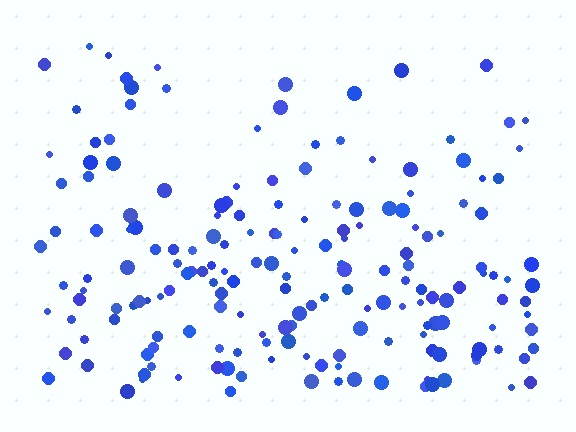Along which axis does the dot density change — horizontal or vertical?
Vertical.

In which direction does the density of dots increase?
From top to bottom, with the bottom side densest.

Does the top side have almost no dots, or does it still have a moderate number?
Still a moderate number, just noticeably fewer than the bottom.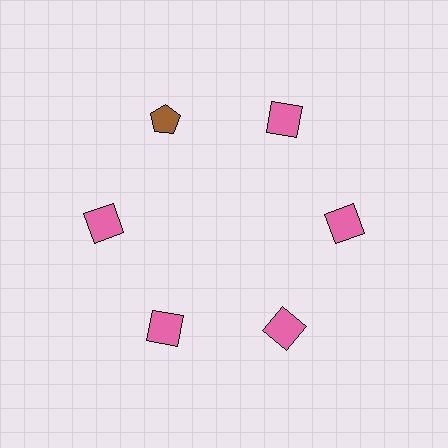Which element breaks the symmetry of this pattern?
The brown pentagon at roughly the 11 o'clock position breaks the symmetry. All other shapes are pink squares.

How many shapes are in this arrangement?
There are 6 shapes arranged in a ring pattern.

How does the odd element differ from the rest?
It differs in both color (brown instead of pink) and shape (pentagon instead of square).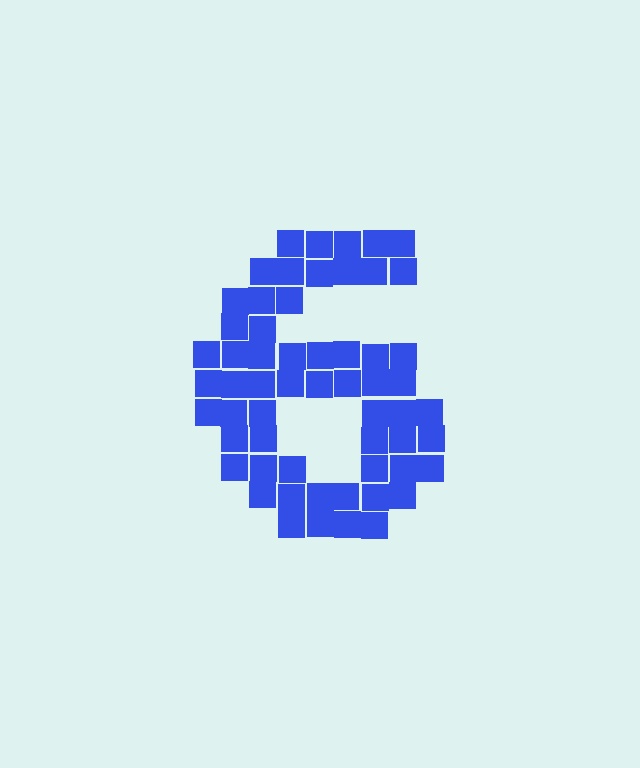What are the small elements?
The small elements are squares.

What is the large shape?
The large shape is the digit 6.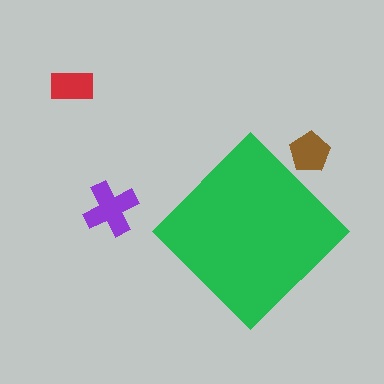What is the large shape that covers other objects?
A green diamond.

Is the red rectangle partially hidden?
No, the red rectangle is fully visible.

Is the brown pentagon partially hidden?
Yes, the brown pentagon is partially hidden behind the green diamond.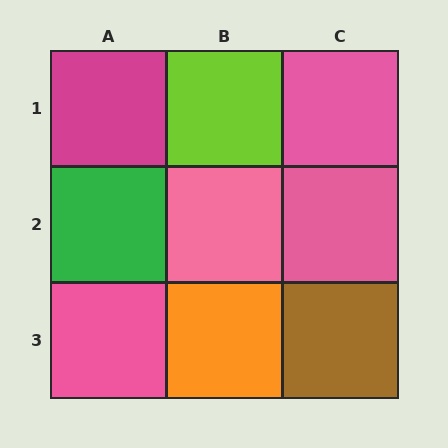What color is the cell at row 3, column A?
Pink.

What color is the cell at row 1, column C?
Pink.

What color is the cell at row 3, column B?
Orange.